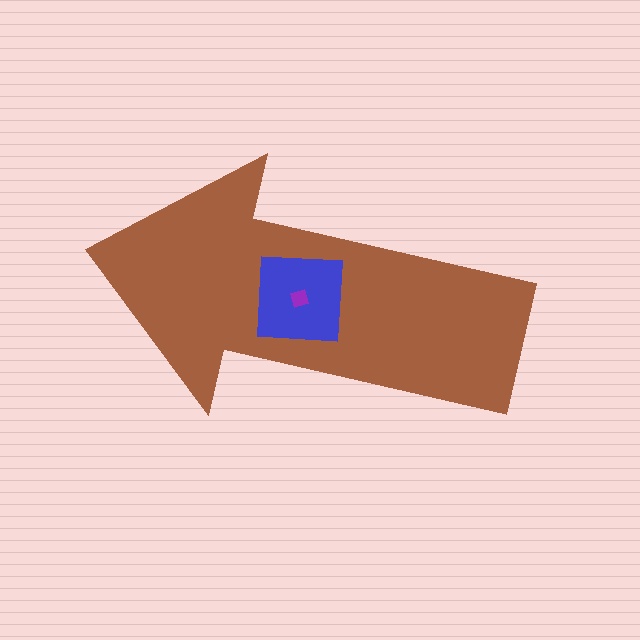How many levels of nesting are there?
3.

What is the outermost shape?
The brown arrow.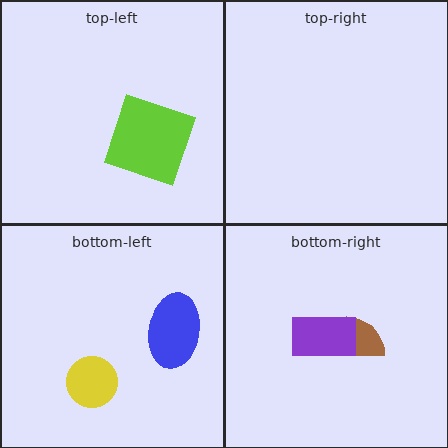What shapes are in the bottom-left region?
The yellow circle, the blue ellipse.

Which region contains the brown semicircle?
The bottom-right region.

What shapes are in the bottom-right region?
The brown semicircle, the purple rectangle.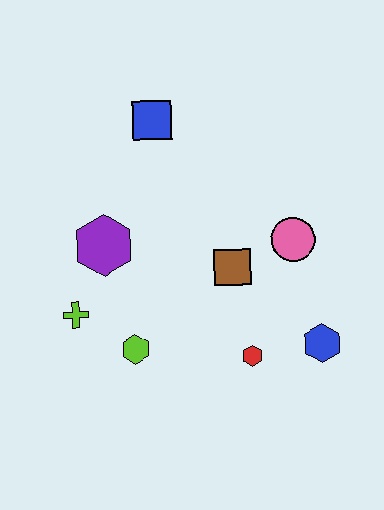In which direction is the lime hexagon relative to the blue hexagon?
The lime hexagon is to the left of the blue hexagon.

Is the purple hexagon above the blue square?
No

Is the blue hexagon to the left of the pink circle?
No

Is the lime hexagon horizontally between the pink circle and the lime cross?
Yes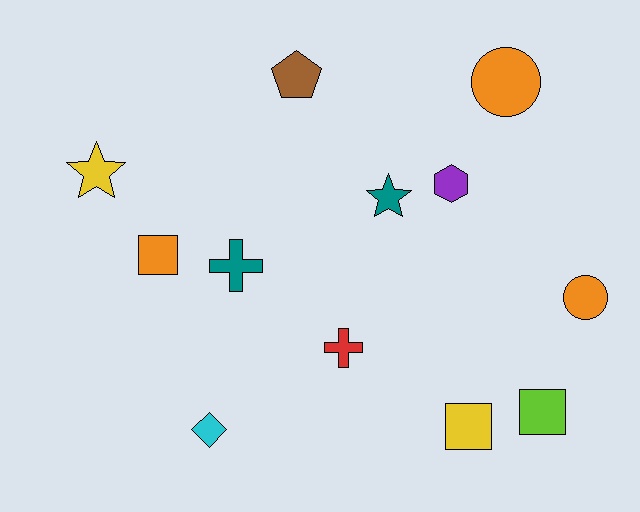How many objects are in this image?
There are 12 objects.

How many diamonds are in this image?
There is 1 diamond.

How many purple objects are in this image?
There is 1 purple object.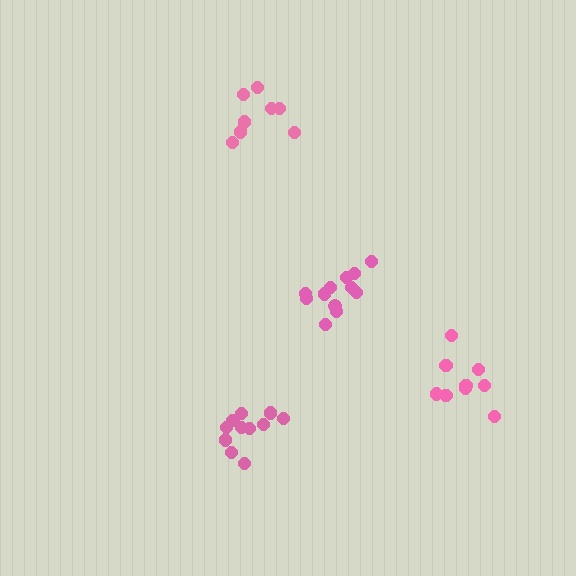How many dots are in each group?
Group 1: 9 dots, Group 2: 12 dots, Group 3: 11 dots, Group 4: 8 dots (40 total).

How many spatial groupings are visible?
There are 4 spatial groupings.